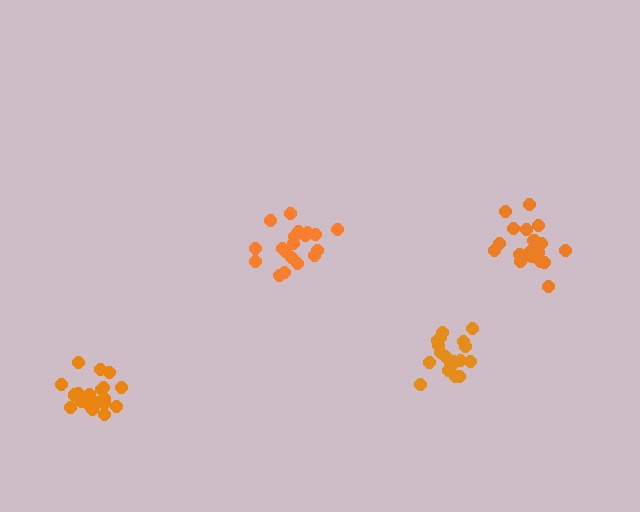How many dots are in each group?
Group 1: 21 dots, Group 2: 19 dots, Group 3: 20 dots, Group 4: 20 dots (80 total).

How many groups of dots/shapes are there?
There are 4 groups.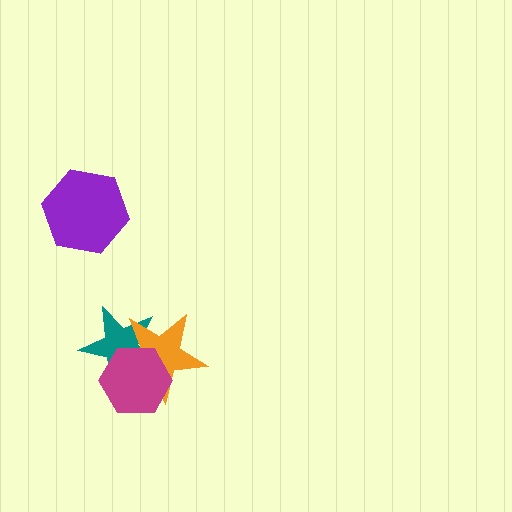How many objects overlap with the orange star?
2 objects overlap with the orange star.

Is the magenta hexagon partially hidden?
No, no other shape covers it.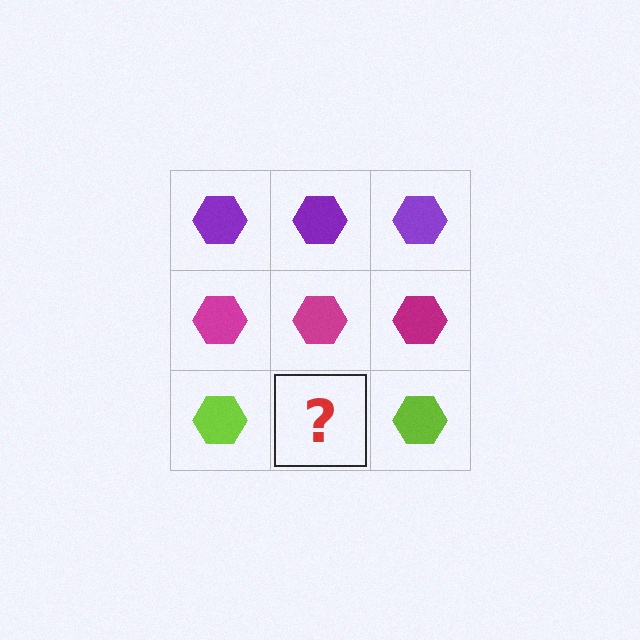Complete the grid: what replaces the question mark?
The question mark should be replaced with a lime hexagon.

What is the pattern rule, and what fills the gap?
The rule is that each row has a consistent color. The gap should be filled with a lime hexagon.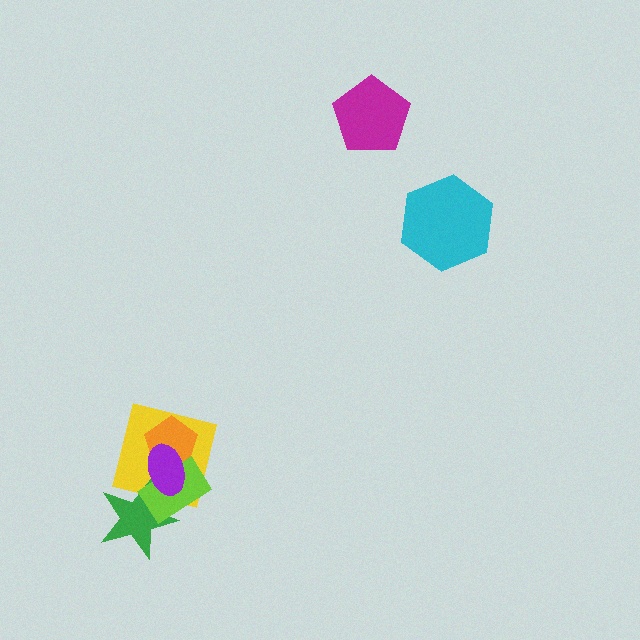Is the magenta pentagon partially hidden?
No, no other shape covers it.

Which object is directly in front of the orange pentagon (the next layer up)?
The lime rectangle is directly in front of the orange pentagon.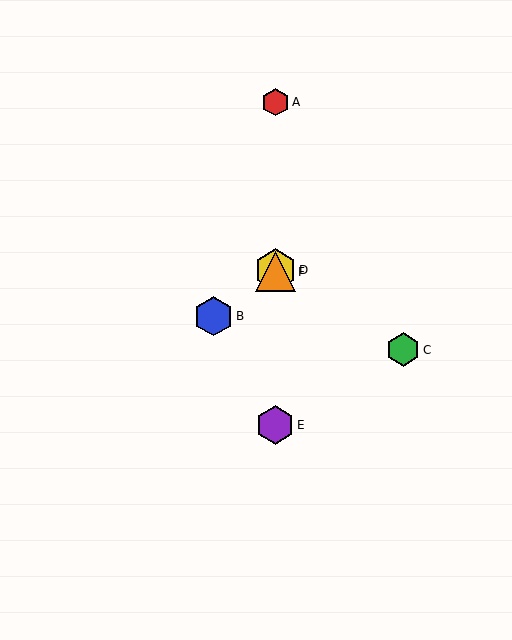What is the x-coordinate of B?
Object B is at x≈213.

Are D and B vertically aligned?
No, D is at x≈275 and B is at x≈213.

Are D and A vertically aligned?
Yes, both are at x≈275.